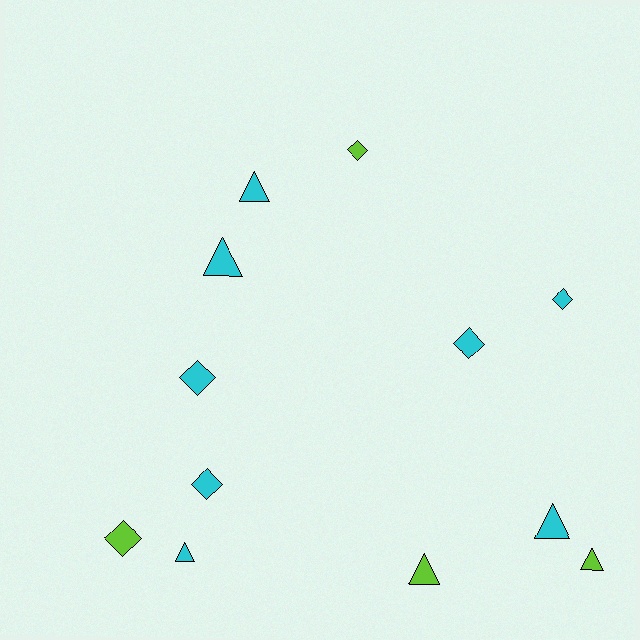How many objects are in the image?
There are 12 objects.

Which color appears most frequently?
Cyan, with 8 objects.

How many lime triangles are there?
There are 2 lime triangles.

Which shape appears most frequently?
Diamond, with 6 objects.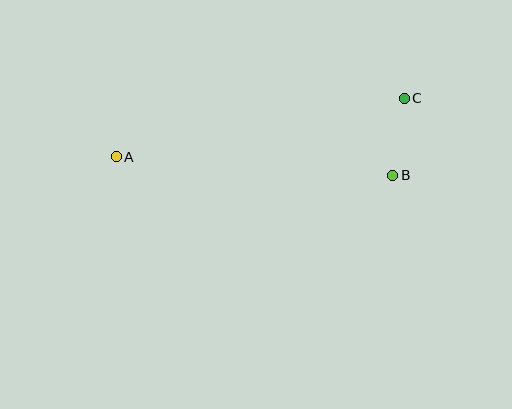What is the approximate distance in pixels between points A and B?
The distance between A and B is approximately 277 pixels.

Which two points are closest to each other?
Points B and C are closest to each other.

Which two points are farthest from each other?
Points A and C are farthest from each other.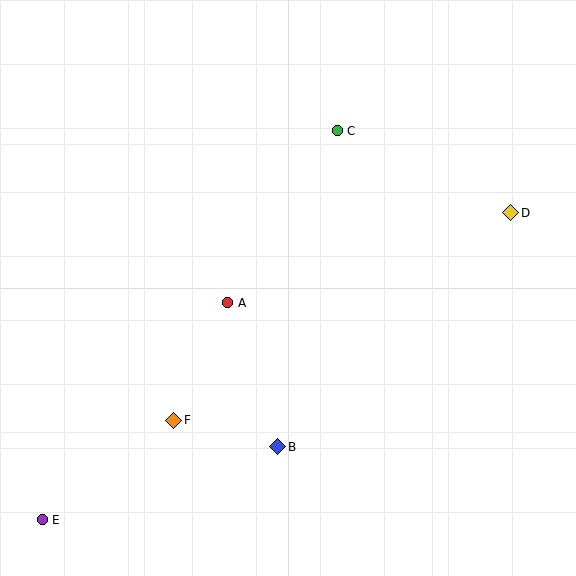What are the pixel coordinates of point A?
Point A is at (228, 303).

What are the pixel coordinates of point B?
Point B is at (278, 447).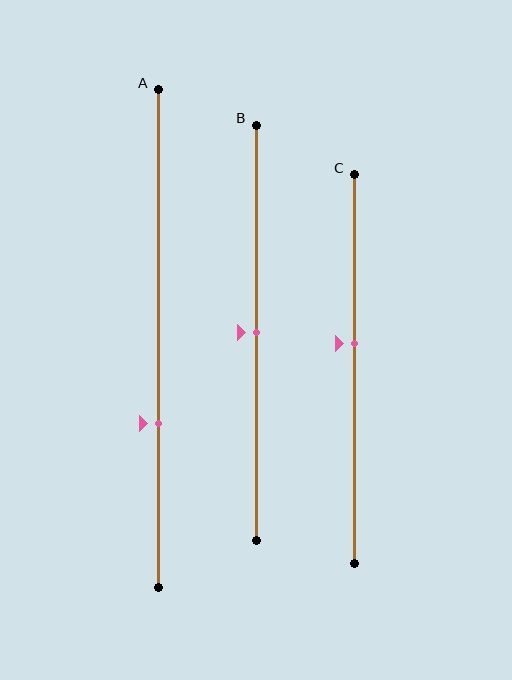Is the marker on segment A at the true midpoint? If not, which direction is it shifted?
No, the marker on segment A is shifted downward by about 17% of the segment length.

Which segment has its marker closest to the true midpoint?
Segment B has its marker closest to the true midpoint.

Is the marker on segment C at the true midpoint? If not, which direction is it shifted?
No, the marker on segment C is shifted upward by about 6% of the segment length.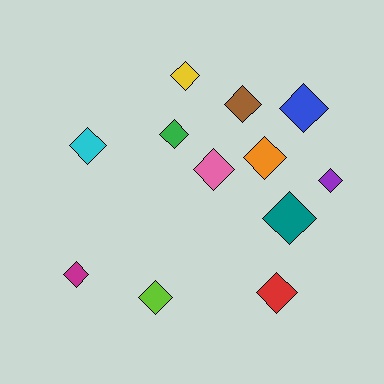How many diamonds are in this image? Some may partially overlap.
There are 12 diamonds.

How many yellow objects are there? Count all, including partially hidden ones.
There is 1 yellow object.